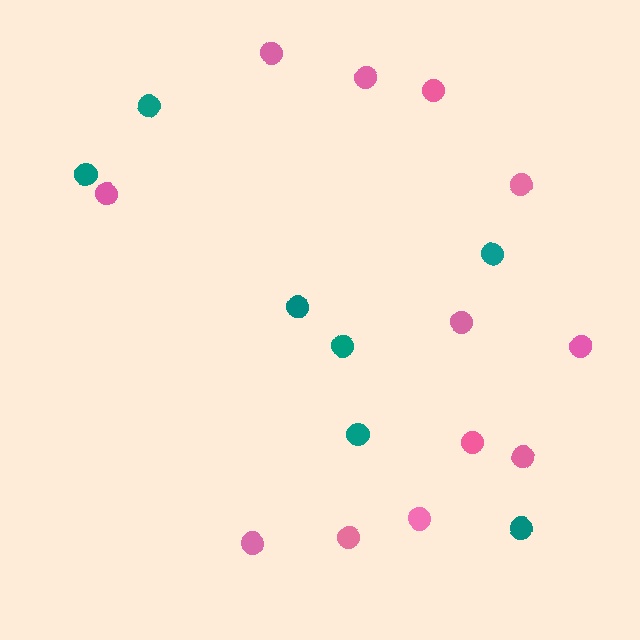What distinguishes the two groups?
There are 2 groups: one group of teal circles (7) and one group of pink circles (12).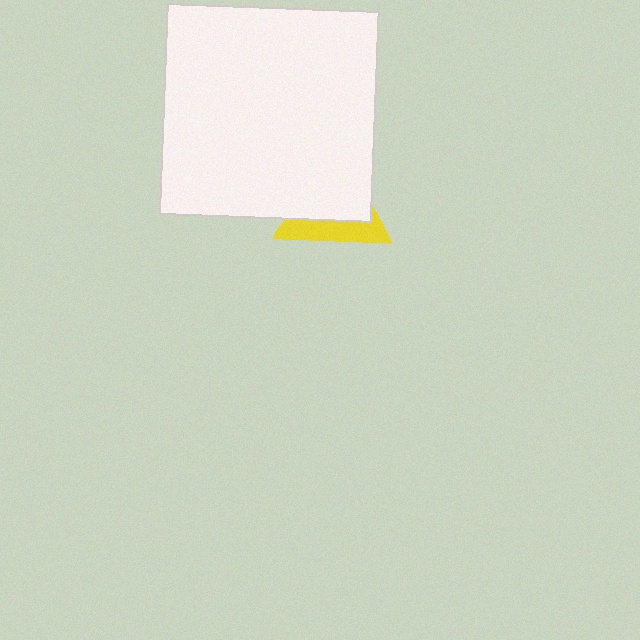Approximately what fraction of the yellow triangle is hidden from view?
Roughly 64% of the yellow triangle is hidden behind the white square.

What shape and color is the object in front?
The object in front is a white square.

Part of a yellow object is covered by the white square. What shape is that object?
It is a triangle.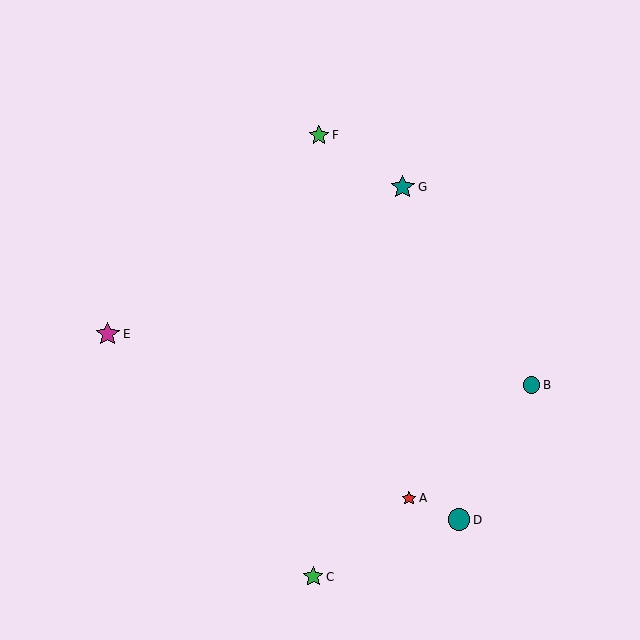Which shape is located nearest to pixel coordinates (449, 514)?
The teal circle (labeled D) at (459, 520) is nearest to that location.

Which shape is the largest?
The teal star (labeled G) is the largest.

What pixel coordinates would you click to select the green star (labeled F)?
Click at (319, 135) to select the green star F.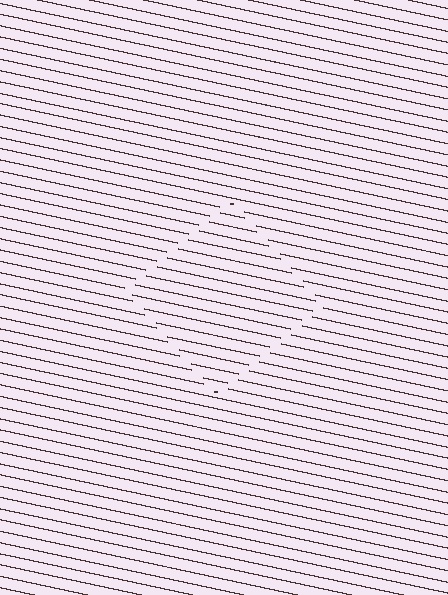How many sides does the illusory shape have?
4 sides — the line-ends trace a square.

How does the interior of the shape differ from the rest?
The interior of the shape contains the same grating, shifted by half a period — the contour is defined by the phase discontinuity where line-ends from the inner and outer gratings abut.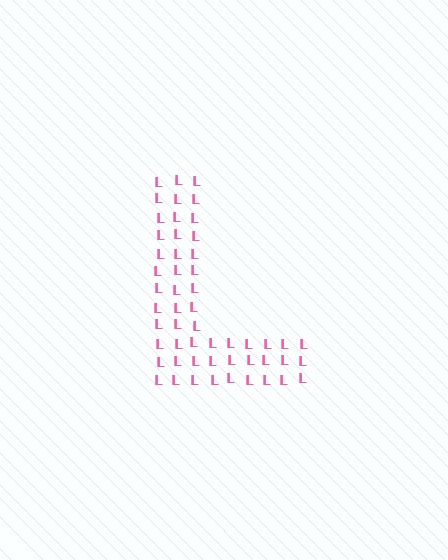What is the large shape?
The large shape is the letter L.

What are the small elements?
The small elements are letter L's.